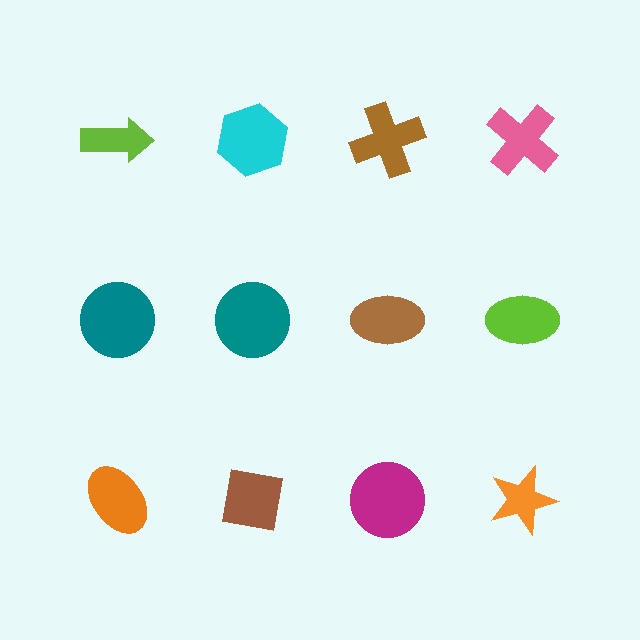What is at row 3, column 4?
An orange star.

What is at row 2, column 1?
A teal circle.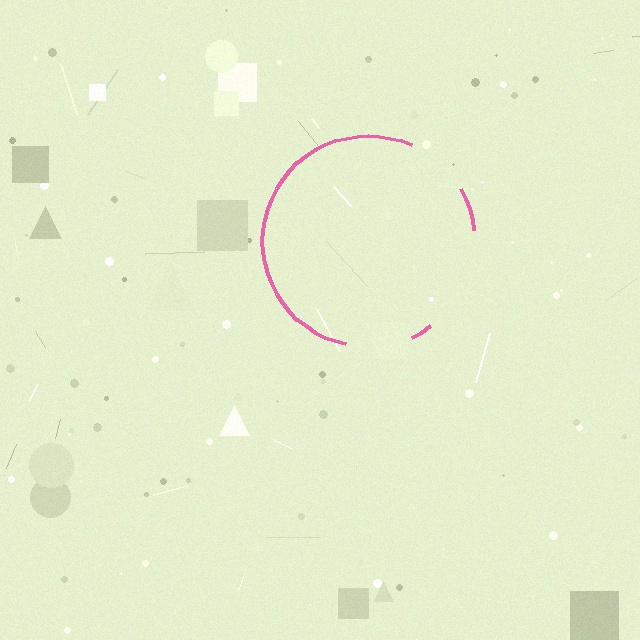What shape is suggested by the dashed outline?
The dashed outline suggests a circle.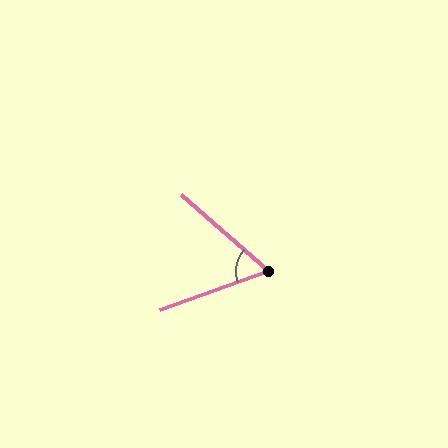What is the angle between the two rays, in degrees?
Approximately 61 degrees.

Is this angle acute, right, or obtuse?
It is acute.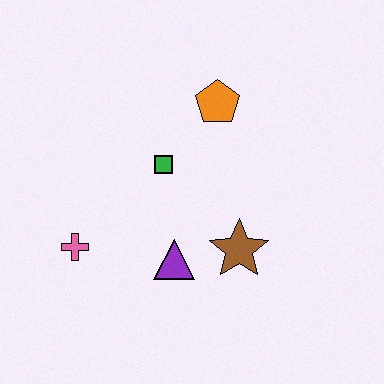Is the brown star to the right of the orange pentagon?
Yes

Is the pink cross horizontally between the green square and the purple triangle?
No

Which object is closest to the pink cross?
The purple triangle is closest to the pink cross.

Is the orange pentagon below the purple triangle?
No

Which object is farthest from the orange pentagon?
The pink cross is farthest from the orange pentagon.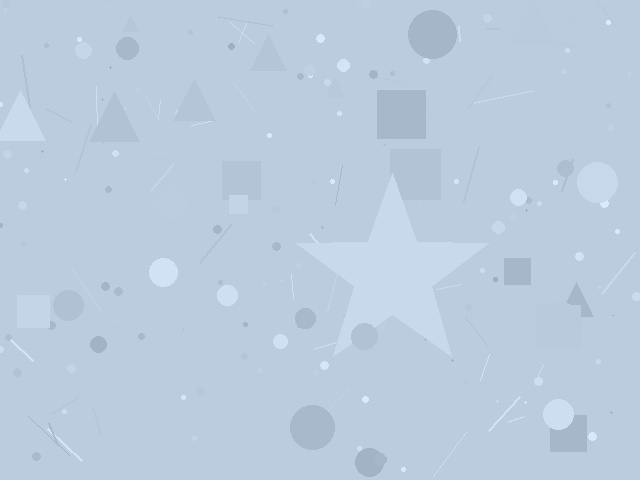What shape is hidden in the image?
A star is hidden in the image.